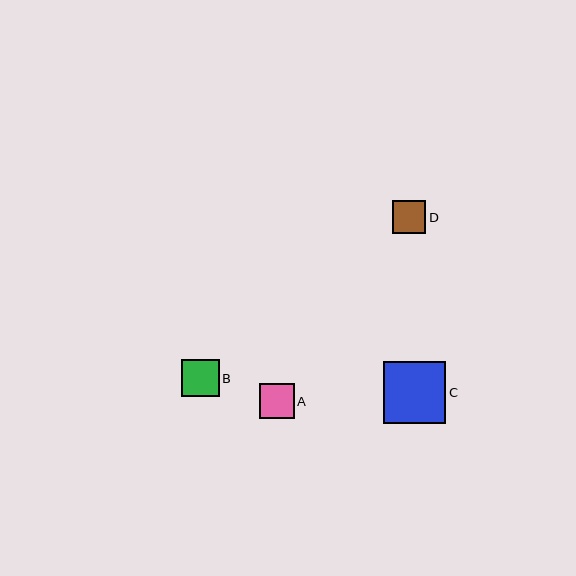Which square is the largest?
Square C is the largest with a size of approximately 62 pixels.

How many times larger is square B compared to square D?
Square B is approximately 1.1 times the size of square D.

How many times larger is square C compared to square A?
Square C is approximately 1.8 times the size of square A.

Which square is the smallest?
Square D is the smallest with a size of approximately 34 pixels.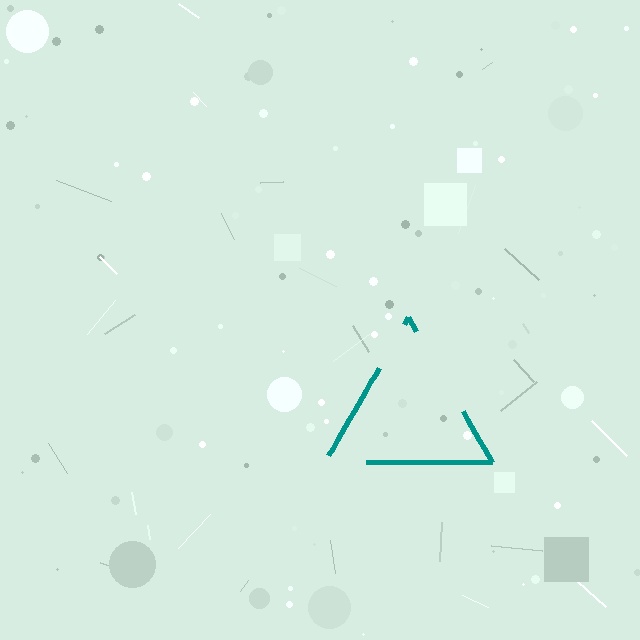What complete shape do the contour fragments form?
The contour fragments form a triangle.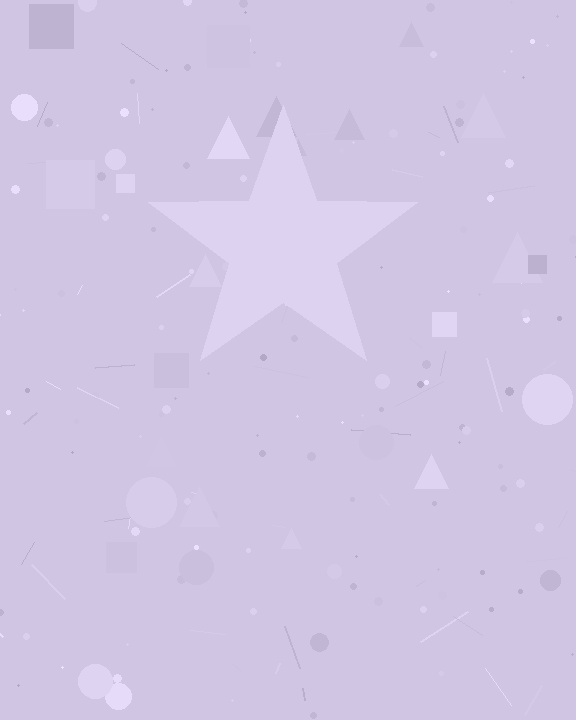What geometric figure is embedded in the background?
A star is embedded in the background.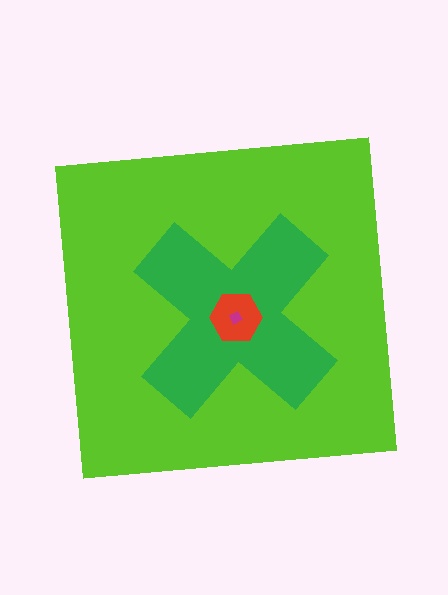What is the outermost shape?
The lime square.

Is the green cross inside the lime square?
Yes.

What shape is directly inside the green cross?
The red hexagon.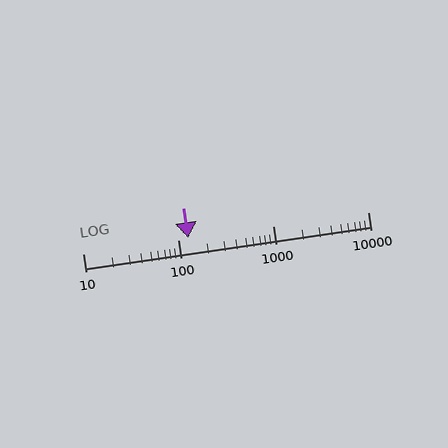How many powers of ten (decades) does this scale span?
The scale spans 3 decades, from 10 to 10000.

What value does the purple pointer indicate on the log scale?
The pointer indicates approximately 130.